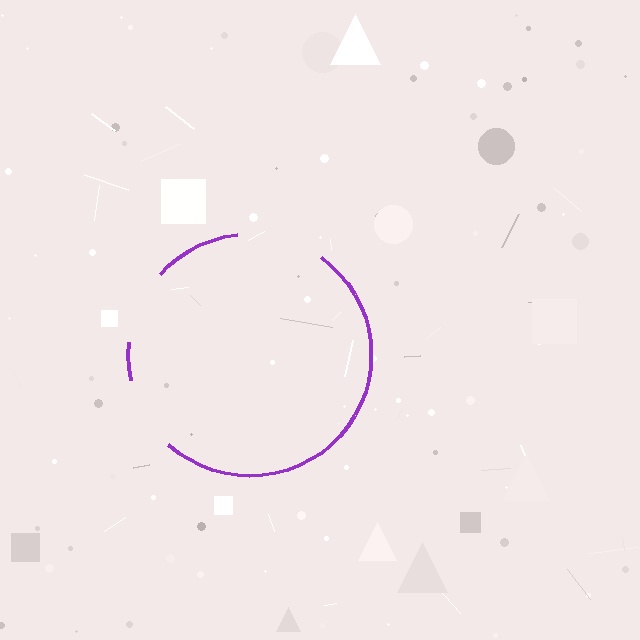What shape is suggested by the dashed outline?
The dashed outline suggests a circle.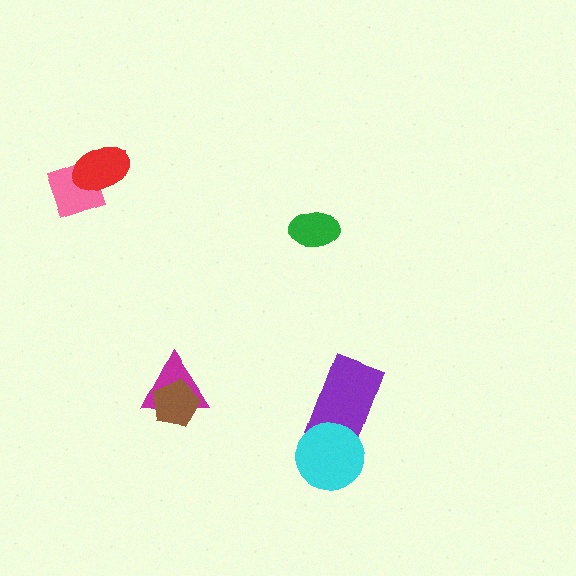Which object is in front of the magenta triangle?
The brown pentagon is in front of the magenta triangle.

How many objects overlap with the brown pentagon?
1 object overlaps with the brown pentagon.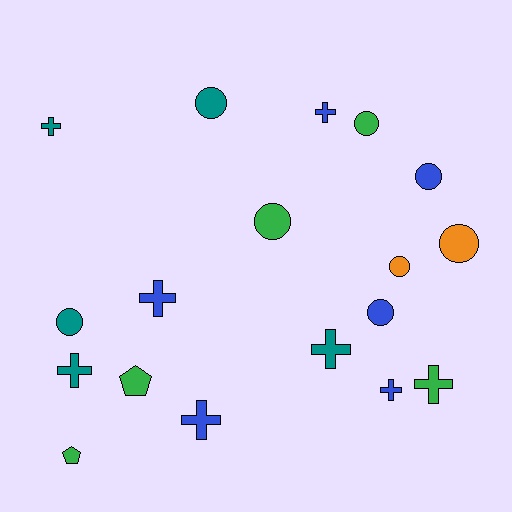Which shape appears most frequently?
Cross, with 8 objects.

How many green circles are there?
There are 2 green circles.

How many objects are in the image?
There are 18 objects.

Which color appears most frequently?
Blue, with 6 objects.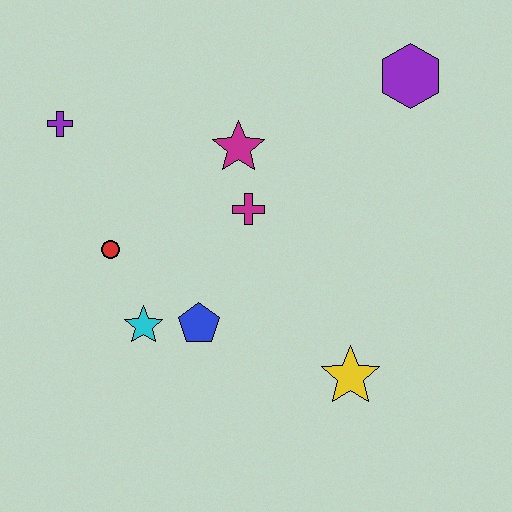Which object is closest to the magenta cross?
The magenta star is closest to the magenta cross.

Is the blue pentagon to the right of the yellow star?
No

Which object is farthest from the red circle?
The purple hexagon is farthest from the red circle.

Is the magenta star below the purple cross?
Yes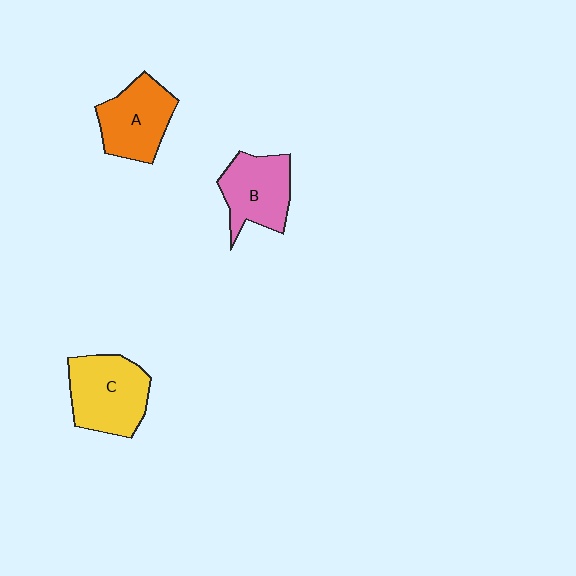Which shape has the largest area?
Shape C (yellow).